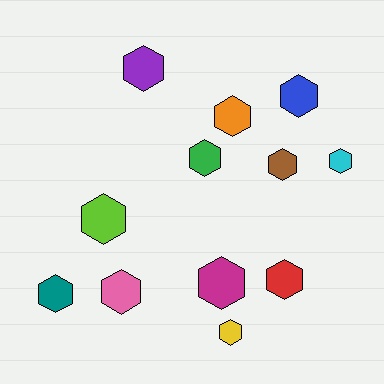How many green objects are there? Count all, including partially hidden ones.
There is 1 green object.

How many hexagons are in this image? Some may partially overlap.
There are 12 hexagons.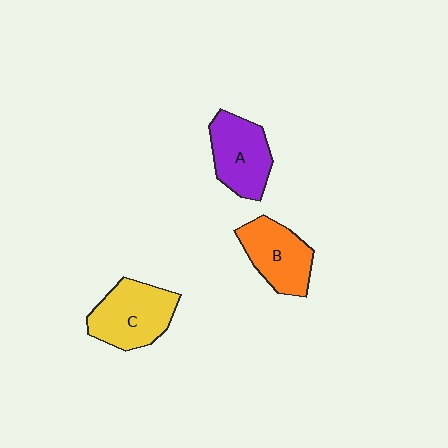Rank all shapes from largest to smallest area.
From largest to smallest: C (yellow), A (purple), B (orange).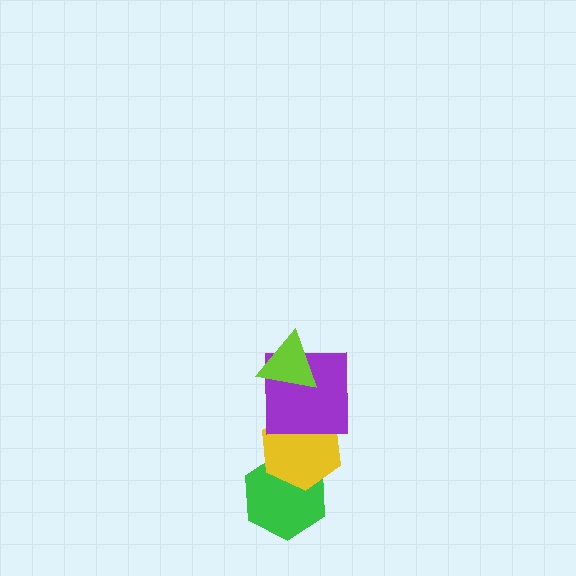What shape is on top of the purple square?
The lime triangle is on top of the purple square.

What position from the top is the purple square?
The purple square is 2nd from the top.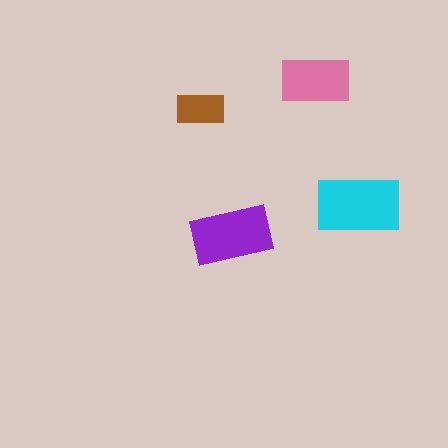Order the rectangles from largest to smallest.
the cyan one, the purple one, the pink one, the brown one.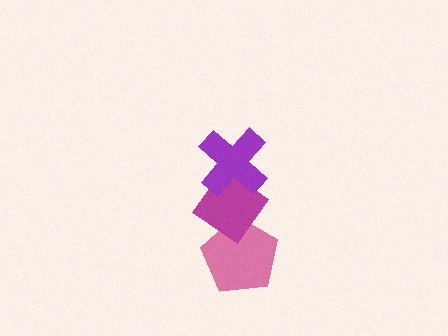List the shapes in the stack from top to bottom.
From top to bottom: the purple cross, the magenta diamond, the pink pentagon.